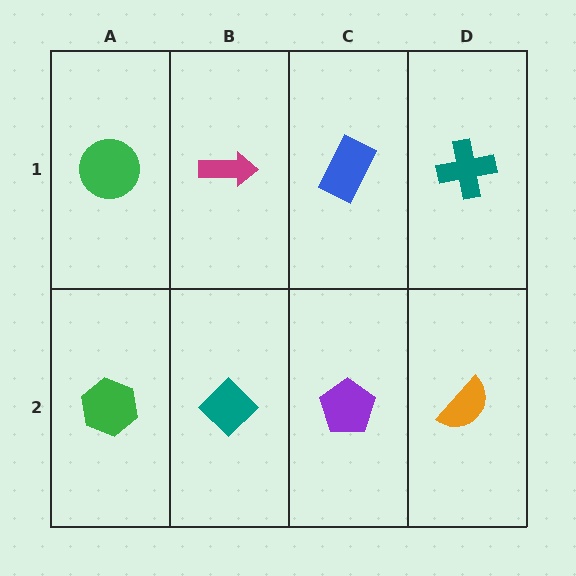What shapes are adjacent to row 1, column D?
An orange semicircle (row 2, column D), a blue rectangle (row 1, column C).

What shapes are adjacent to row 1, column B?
A teal diamond (row 2, column B), a green circle (row 1, column A), a blue rectangle (row 1, column C).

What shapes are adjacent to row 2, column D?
A teal cross (row 1, column D), a purple pentagon (row 2, column C).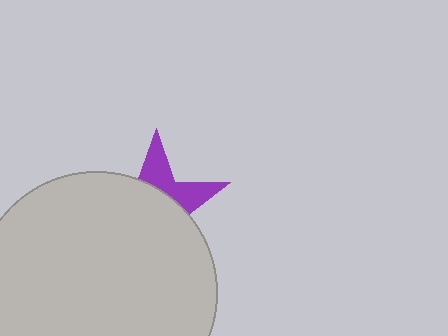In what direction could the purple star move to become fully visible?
The purple star could move up. That would shift it out from behind the light gray circle entirely.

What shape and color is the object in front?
The object in front is a light gray circle.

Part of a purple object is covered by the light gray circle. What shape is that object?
It is a star.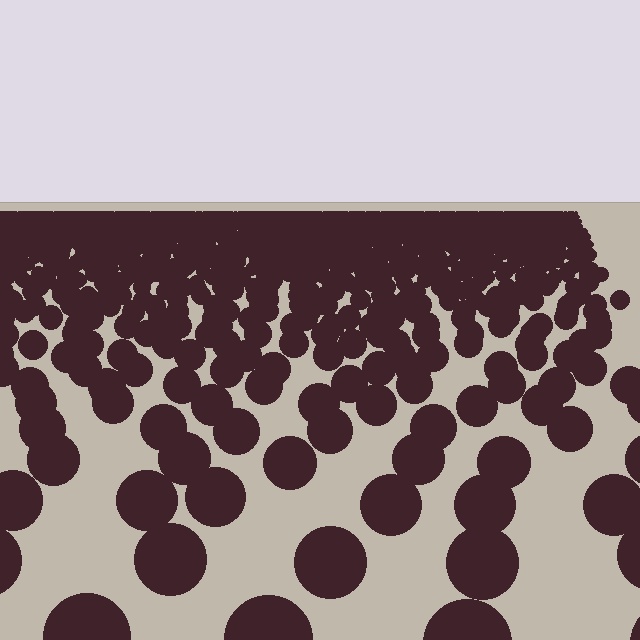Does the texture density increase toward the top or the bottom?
Density increases toward the top.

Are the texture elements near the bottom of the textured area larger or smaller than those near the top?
Larger. Near the bottom, elements are closer to the viewer and appear at a bigger on-screen size.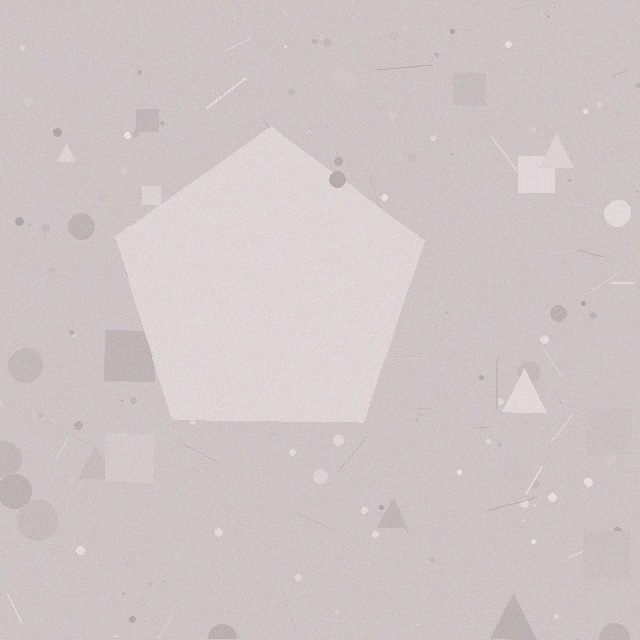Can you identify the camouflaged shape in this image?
The camouflaged shape is a pentagon.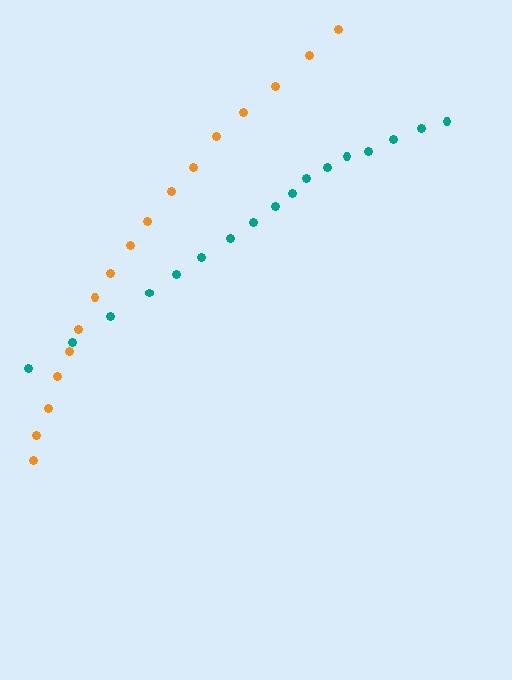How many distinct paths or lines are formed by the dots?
There are 2 distinct paths.